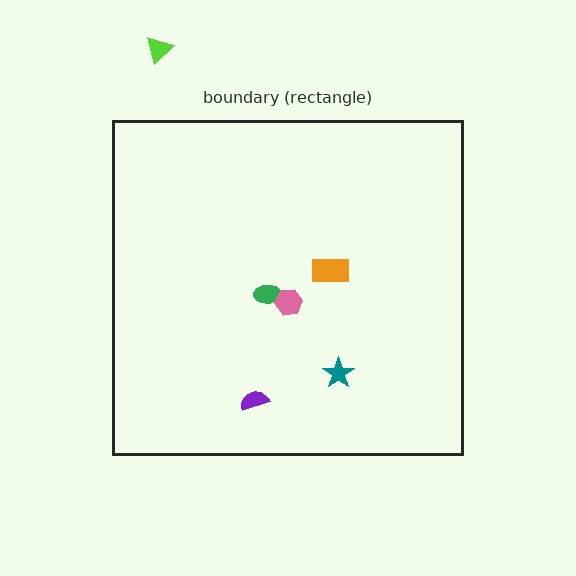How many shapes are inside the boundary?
5 inside, 1 outside.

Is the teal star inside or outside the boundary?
Inside.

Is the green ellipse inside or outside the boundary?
Inside.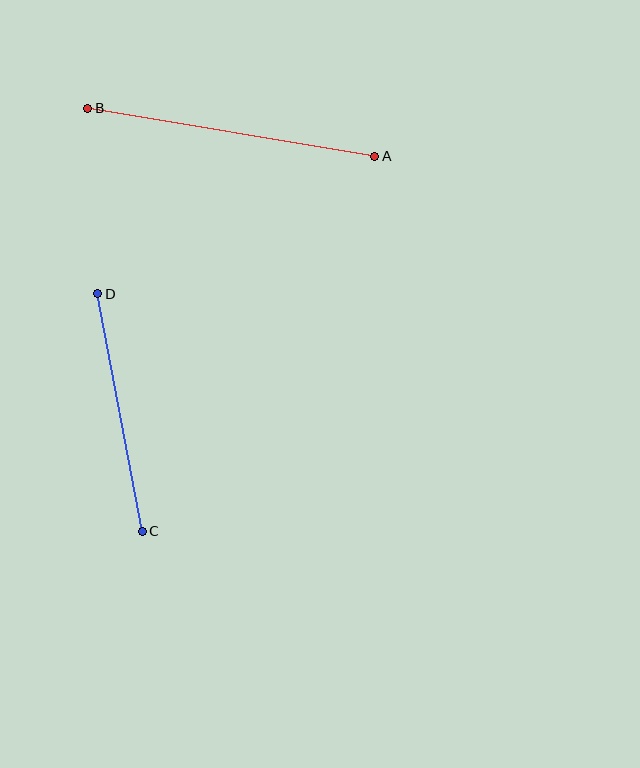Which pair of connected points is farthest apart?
Points A and B are farthest apart.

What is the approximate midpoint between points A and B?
The midpoint is at approximately (231, 132) pixels.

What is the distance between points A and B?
The distance is approximately 291 pixels.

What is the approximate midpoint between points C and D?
The midpoint is at approximately (120, 413) pixels.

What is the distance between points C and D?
The distance is approximately 242 pixels.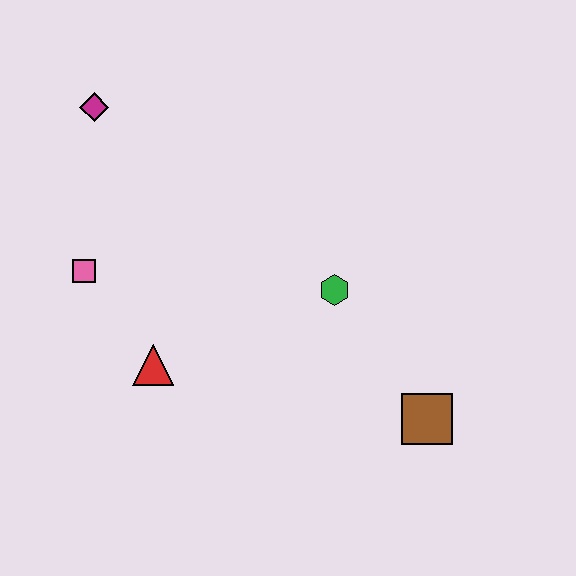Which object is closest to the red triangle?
The pink square is closest to the red triangle.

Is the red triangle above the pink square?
No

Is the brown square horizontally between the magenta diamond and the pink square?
No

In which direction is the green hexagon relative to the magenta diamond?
The green hexagon is to the right of the magenta diamond.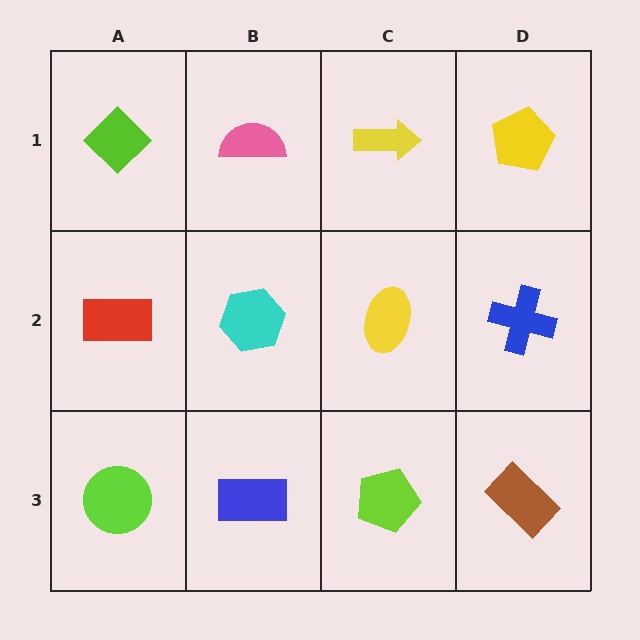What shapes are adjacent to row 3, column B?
A cyan hexagon (row 2, column B), a lime circle (row 3, column A), a lime pentagon (row 3, column C).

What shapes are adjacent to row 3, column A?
A red rectangle (row 2, column A), a blue rectangle (row 3, column B).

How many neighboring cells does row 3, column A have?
2.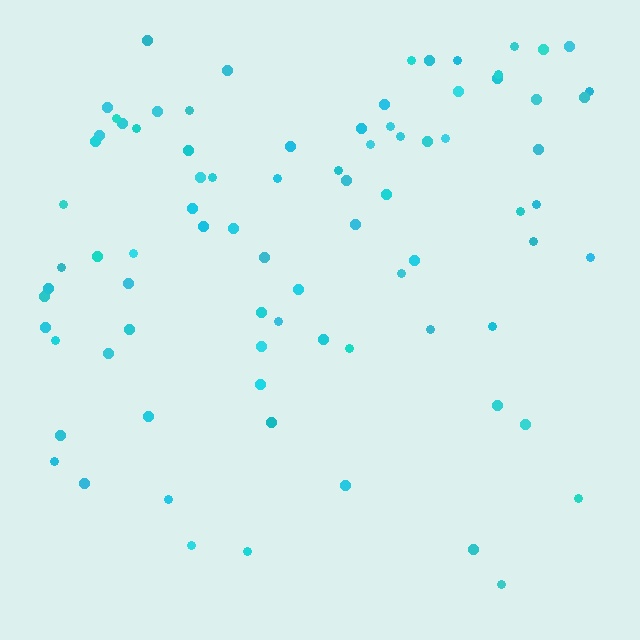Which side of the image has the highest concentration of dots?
The top.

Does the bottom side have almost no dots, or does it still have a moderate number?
Still a moderate number, just noticeably fewer than the top.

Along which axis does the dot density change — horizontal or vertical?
Vertical.